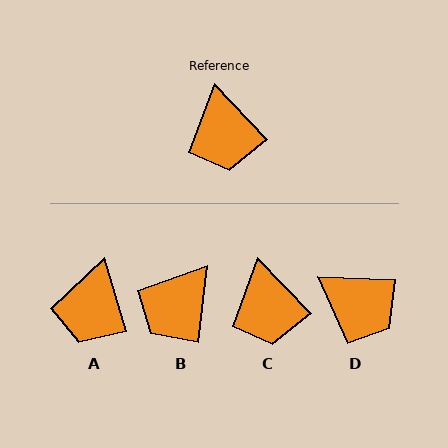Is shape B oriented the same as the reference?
No, it is off by about 50 degrees.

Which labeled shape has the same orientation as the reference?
C.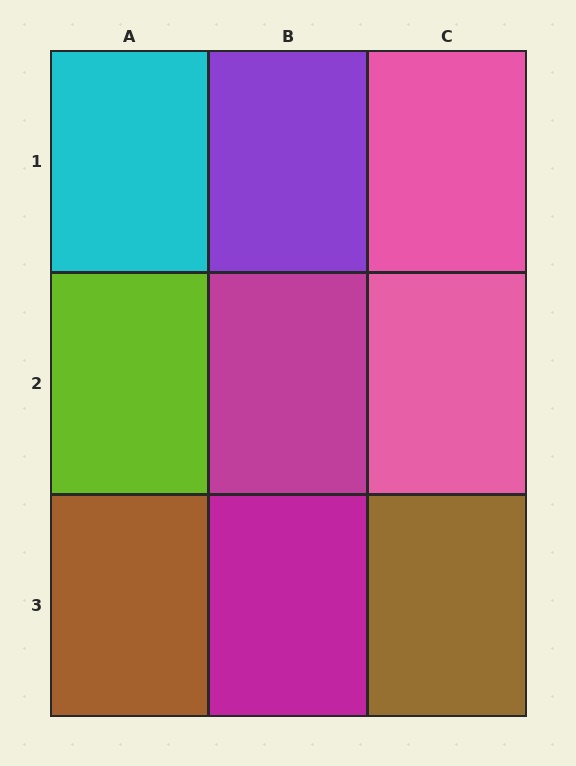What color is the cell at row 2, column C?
Pink.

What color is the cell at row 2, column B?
Magenta.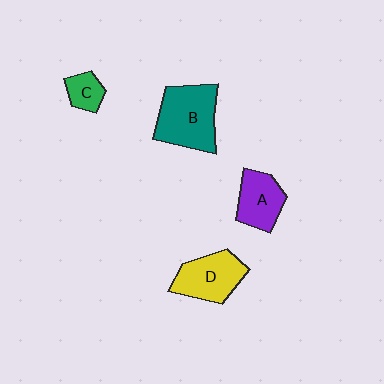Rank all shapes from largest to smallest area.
From largest to smallest: B (teal), D (yellow), A (purple), C (green).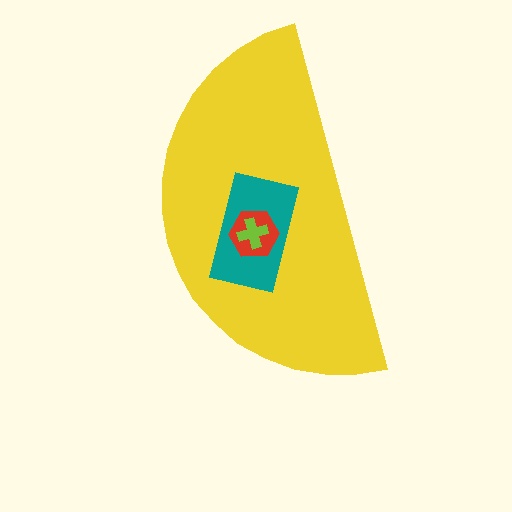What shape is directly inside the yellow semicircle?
The teal rectangle.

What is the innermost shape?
The lime cross.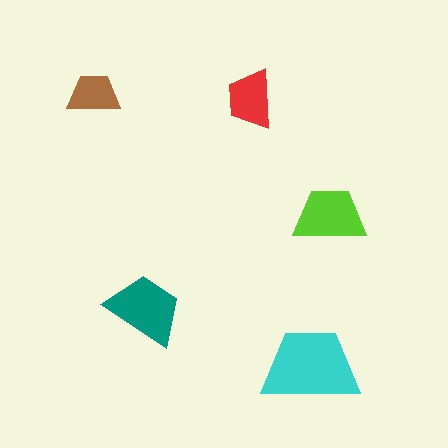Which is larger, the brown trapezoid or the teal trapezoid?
The teal one.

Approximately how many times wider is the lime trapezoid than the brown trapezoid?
About 1.5 times wider.